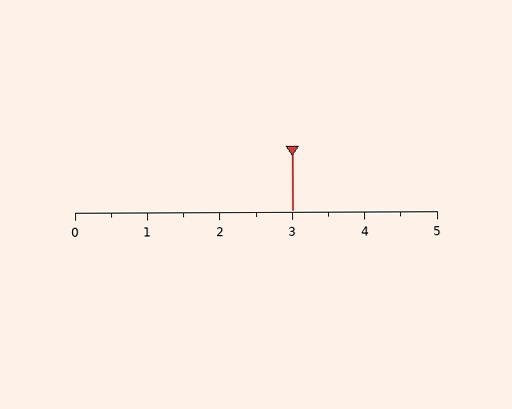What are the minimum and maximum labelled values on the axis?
The axis runs from 0 to 5.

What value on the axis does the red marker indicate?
The marker indicates approximately 3.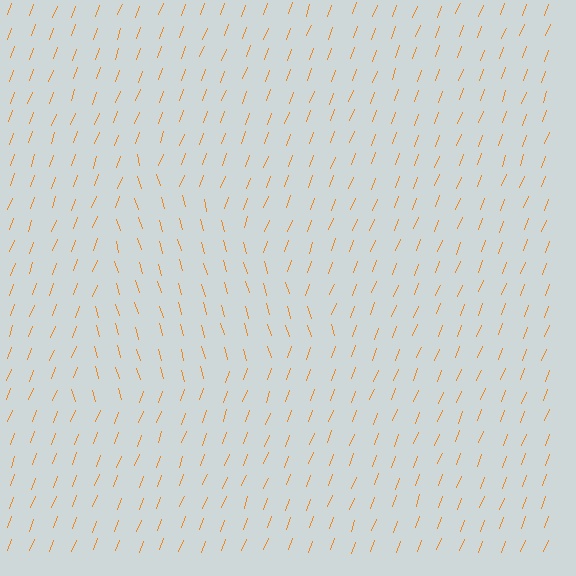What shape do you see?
I see a triangle.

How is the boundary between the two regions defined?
The boundary is defined purely by a change in line orientation (approximately 37 degrees difference). All lines are the same color and thickness.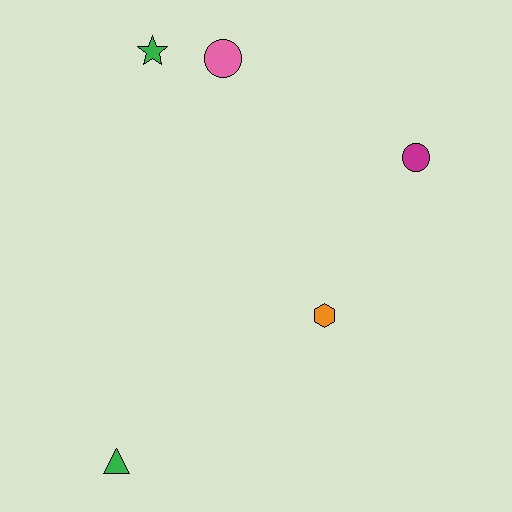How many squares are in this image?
There are no squares.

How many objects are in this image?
There are 5 objects.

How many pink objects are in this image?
There is 1 pink object.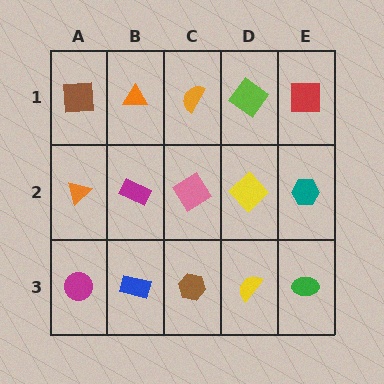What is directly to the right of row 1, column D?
A red square.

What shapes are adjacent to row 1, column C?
A pink diamond (row 2, column C), an orange triangle (row 1, column B), a lime diamond (row 1, column D).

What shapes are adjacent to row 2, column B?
An orange triangle (row 1, column B), a blue rectangle (row 3, column B), an orange triangle (row 2, column A), a pink diamond (row 2, column C).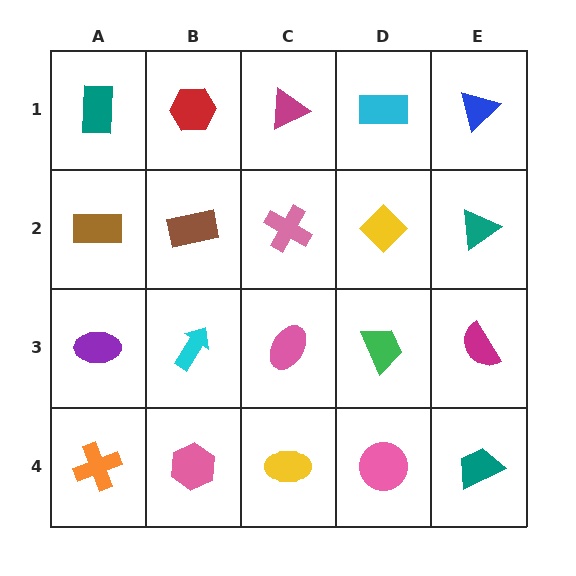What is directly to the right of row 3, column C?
A green trapezoid.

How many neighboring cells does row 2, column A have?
3.